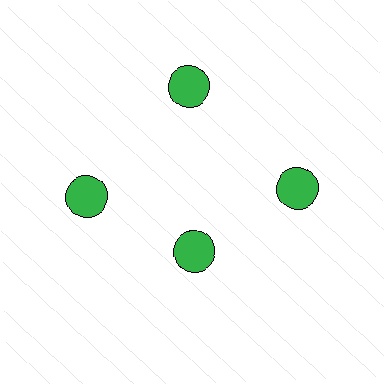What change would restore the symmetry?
The symmetry would be restored by moving it outward, back onto the ring so that all 4 circles sit at equal angles and equal distance from the center.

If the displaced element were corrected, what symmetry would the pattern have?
It would have 4-fold rotational symmetry — the pattern would map onto itself every 90 degrees.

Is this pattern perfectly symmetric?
No. The 4 green circles are arranged in a ring, but one element near the 6 o'clock position is pulled inward toward the center, breaking the 4-fold rotational symmetry.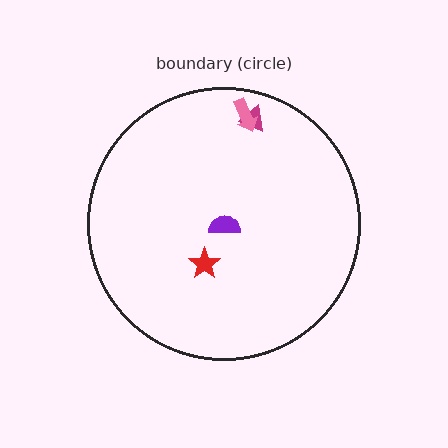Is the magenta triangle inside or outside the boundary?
Inside.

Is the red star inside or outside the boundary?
Inside.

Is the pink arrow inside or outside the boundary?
Inside.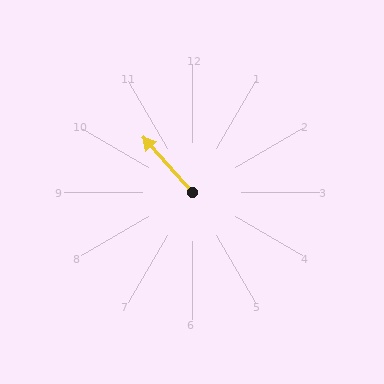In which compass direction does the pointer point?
Northwest.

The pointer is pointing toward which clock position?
Roughly 11 o'clock.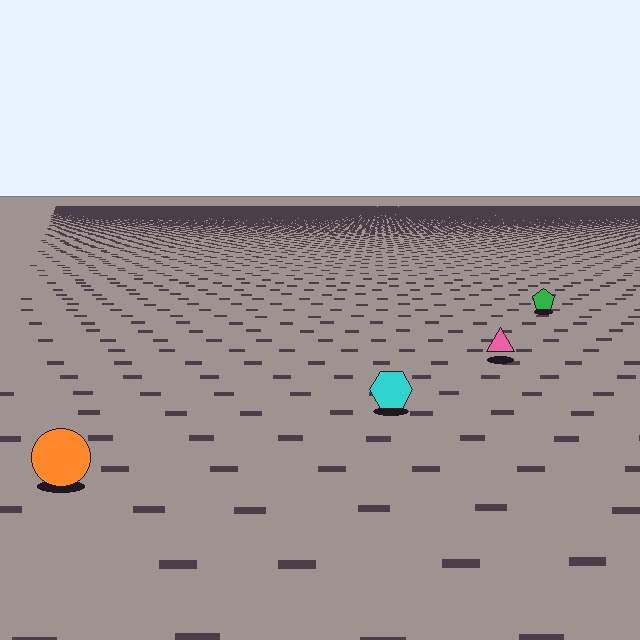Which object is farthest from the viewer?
The green pentagon is farthest from the viewer. It appears smaller and the ground texture around it is denser.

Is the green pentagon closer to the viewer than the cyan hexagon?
No. The cyan hexagon is closer — you can tell from the texture gradient: the ground texture is coarser near it.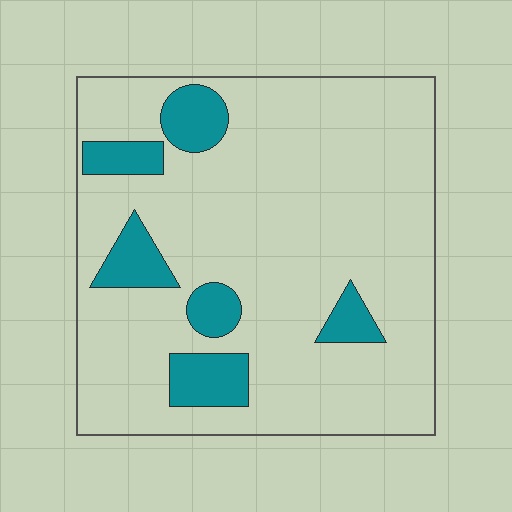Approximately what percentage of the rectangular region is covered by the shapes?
Approximately 15%.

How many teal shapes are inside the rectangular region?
6.